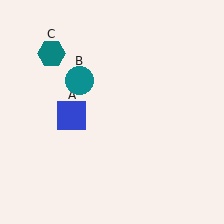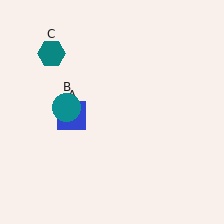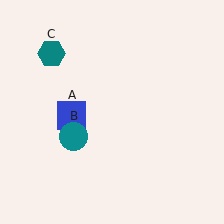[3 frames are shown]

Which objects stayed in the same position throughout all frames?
Blue square (object A) and teal hexagon (object C) remained stationary.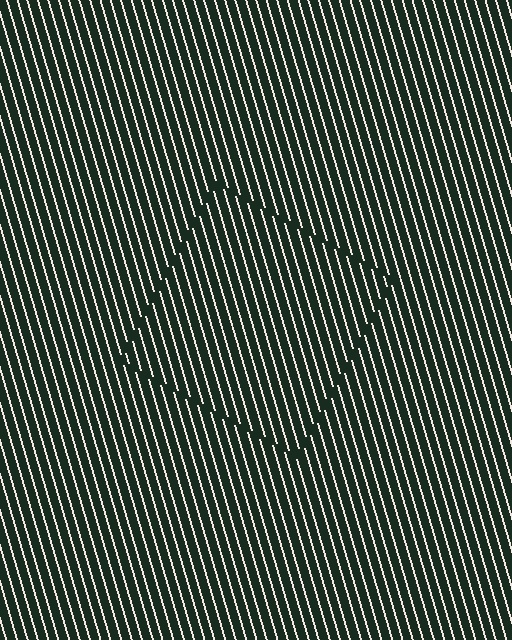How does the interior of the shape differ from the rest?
The interior of the shape contains the same grating, shifted by half a period — the contour is defined by the phase discontinuity where line-ends from the inner and outer gratings abut.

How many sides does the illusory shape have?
4 sides — the line-ends trace a square.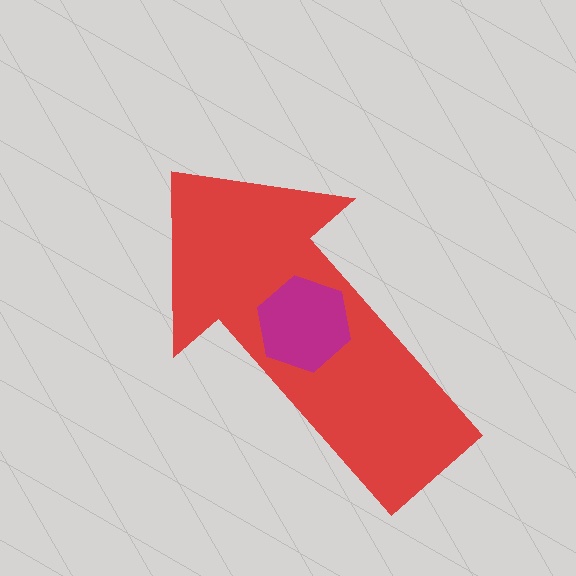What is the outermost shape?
The red arrow.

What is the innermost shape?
The magenta hexagon.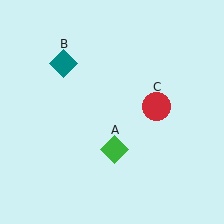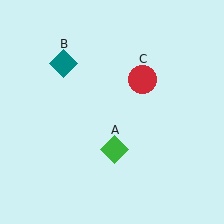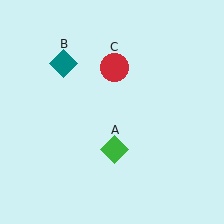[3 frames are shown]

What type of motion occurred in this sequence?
The red circle (object C) rotated counterclockwise around the center of the scene.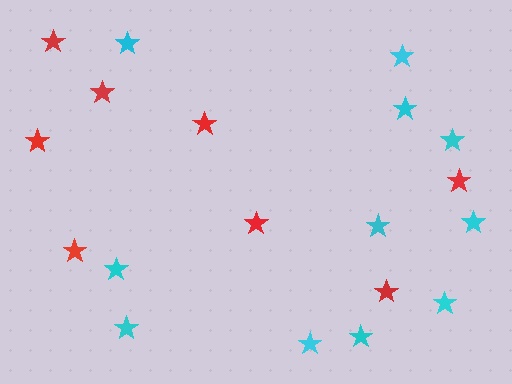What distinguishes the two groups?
There are 2 groups: one group of red stars (8) and one group of cyan stars (11).